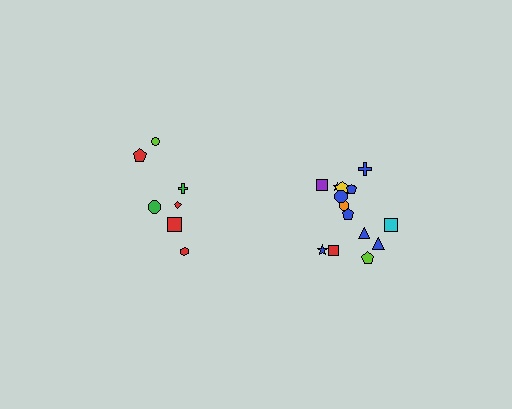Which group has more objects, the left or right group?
The right group.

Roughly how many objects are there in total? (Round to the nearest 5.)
Roughly 20 objects in total.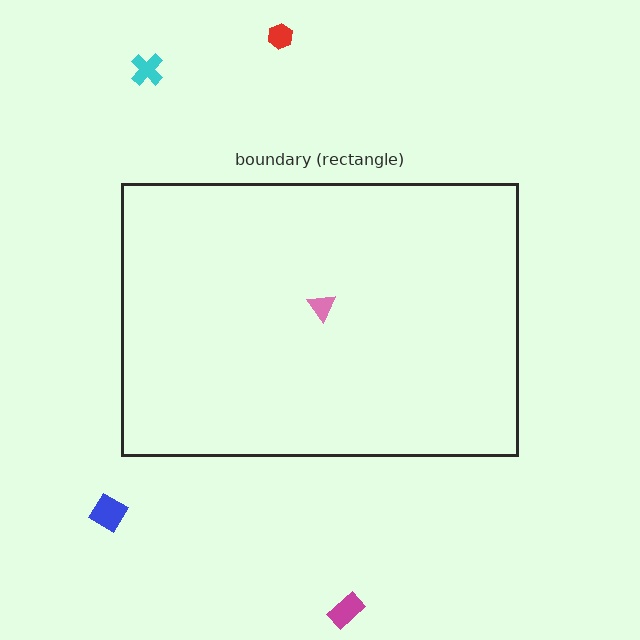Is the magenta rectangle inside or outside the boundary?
Outside.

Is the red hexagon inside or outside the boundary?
Outside.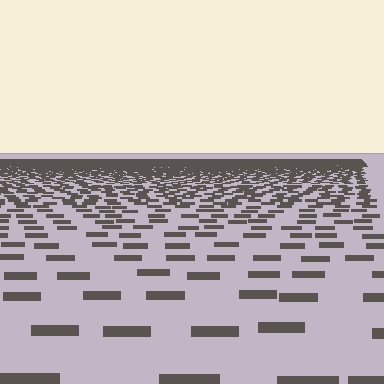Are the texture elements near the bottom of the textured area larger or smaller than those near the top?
Larger. Near the bottom, elements are closer to the viewer and appear at a bigger on-screen size.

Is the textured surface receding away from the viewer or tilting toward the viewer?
The surface is receding away from the viewer. Texture elements get smaller and denser toward the top.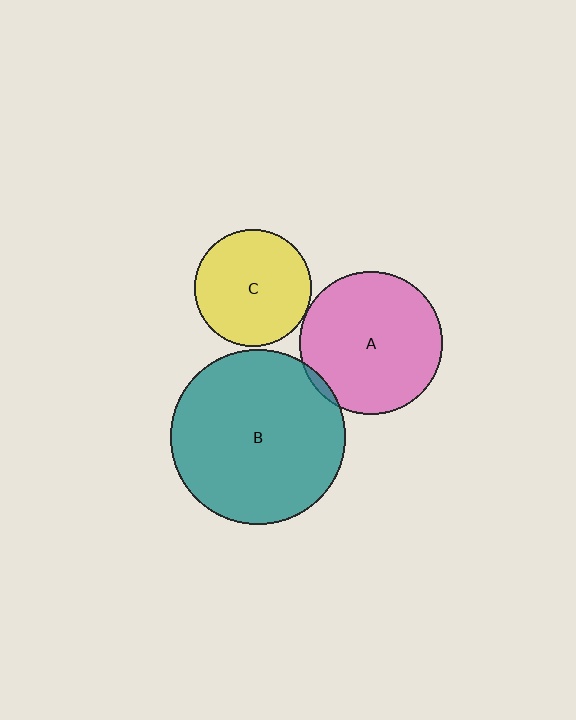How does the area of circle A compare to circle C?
Approximately 1.5 times.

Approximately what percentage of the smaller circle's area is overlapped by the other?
Approximately 5%.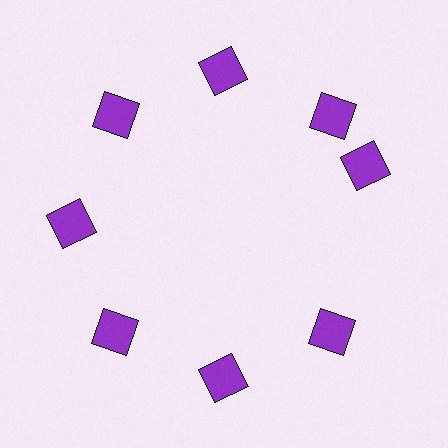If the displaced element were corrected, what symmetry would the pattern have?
It would have 8-fold rotational symmetry — the pattern would map onto itself every 45 degrees.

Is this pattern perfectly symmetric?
No. The 8 purple squares are arranged in a ring, but one element near the 3 o'clock position is rotated out of alignment along the ring, breaking the 8-fold rotational symmetry.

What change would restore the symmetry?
The symmetry would be restored by rotating it back into even spacing with its neighbors so that all 8 squares sit at equal angles and equal distance from the center.